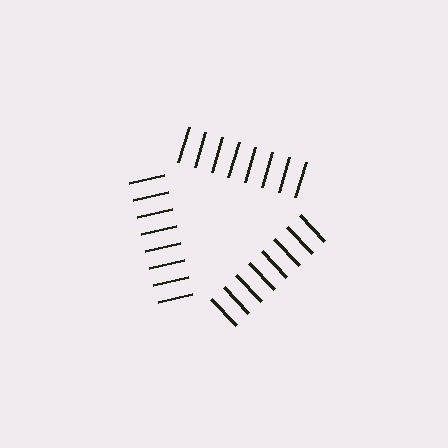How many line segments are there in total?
24 — 8 along each of the 3 edges.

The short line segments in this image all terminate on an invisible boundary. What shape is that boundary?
An illusory triangle — the line segments terminate on its edges but no continuous stroke is drawn.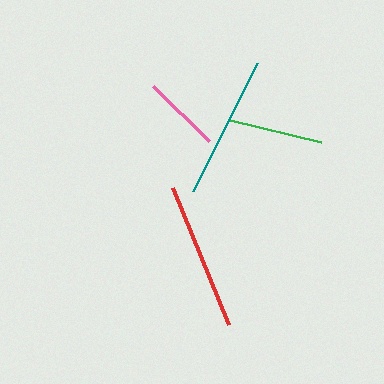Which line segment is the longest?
The red line is the longest at approximately 148 pixels.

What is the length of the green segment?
The green segment is approximately 93 pixels long.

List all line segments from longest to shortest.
From longest to shortest: red, teal, green, pink.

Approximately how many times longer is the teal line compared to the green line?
The teal line is approximately 1.5 times the length of the green line.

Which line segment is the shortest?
The pink line is the shortest at approximately 78 pixels.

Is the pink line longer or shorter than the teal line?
The teal line is longer than the pink line.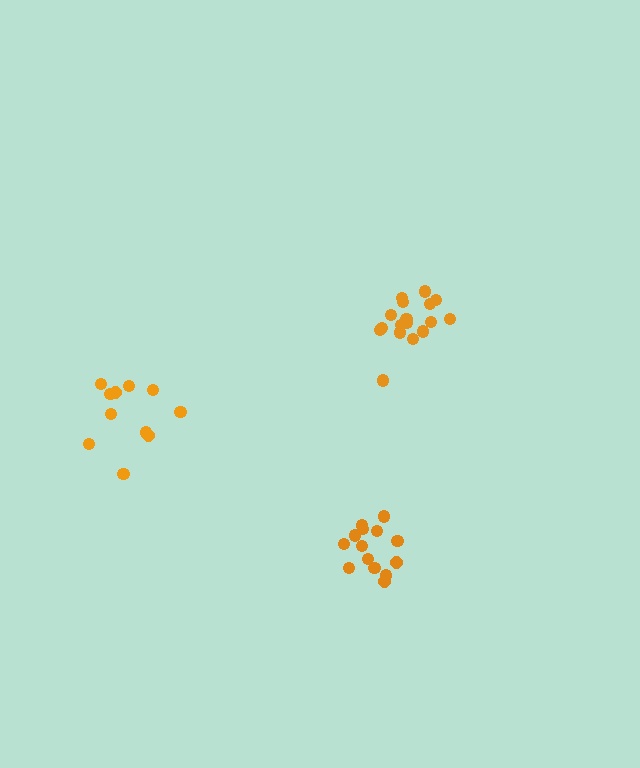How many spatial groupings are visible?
There are 3 spatial groupings.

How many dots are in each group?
Group 1: 17 dots, Group 2: 14 dots, Group 3: 11 dots (42 total).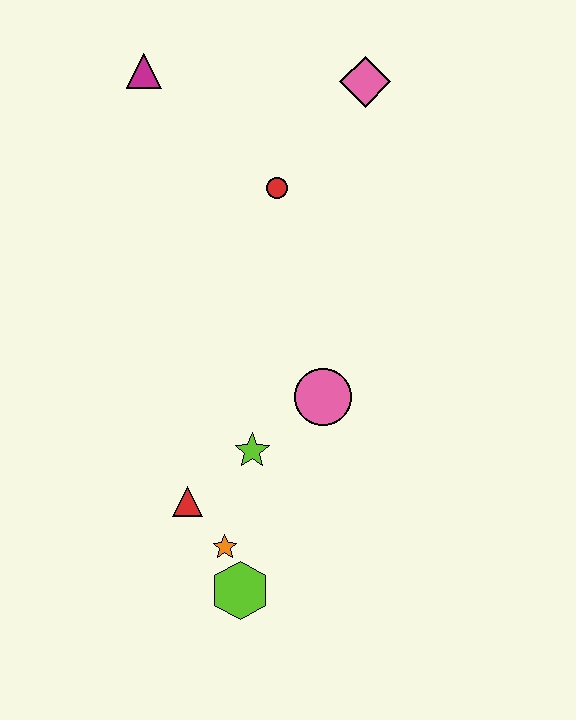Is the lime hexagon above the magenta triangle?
No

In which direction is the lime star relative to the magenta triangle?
The lime star is below the magenta triangle.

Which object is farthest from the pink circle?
The magenta triangle is farthest from the pink circle.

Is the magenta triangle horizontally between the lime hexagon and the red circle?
No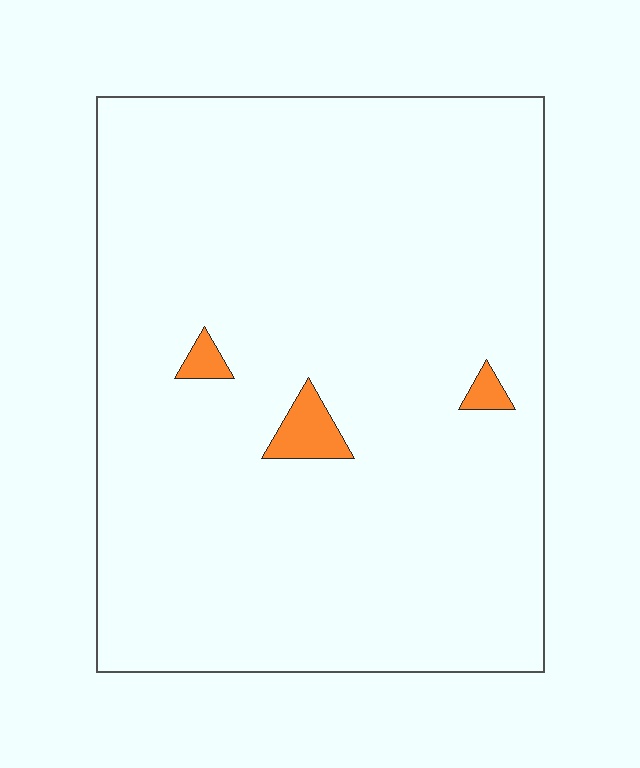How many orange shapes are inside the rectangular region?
3.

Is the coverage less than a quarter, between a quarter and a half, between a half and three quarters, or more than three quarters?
Less than a quarter.